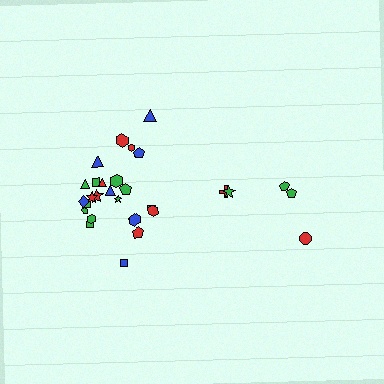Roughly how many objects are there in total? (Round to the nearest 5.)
Roughly 30 objects in total.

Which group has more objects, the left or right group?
The left group.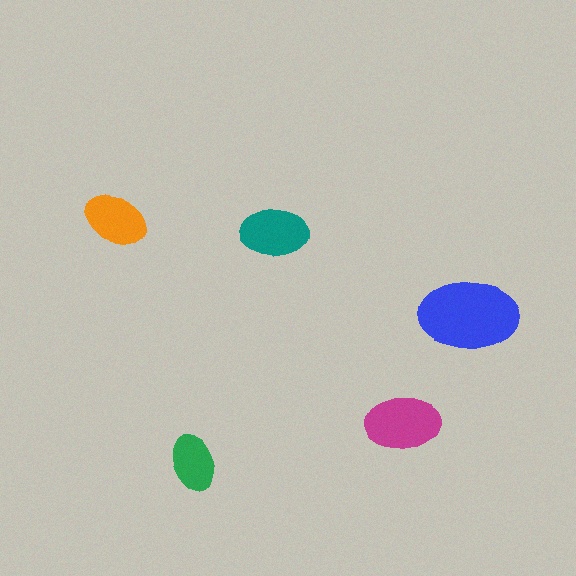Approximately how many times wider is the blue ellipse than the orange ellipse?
About 1.5 times wider.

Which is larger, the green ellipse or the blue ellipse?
The blue one.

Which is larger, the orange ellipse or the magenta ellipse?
The magenta one.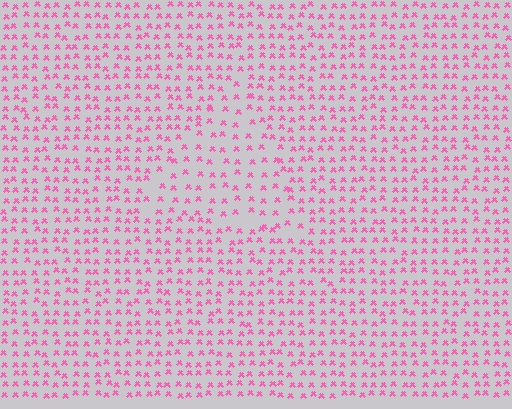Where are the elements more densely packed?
The elements are more densely packed outside the triangle boundary.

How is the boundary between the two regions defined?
The boundary is defined by a change in element density (approximately 1.6x ratio). All elements are the same color, size, and shape.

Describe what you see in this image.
The image contains small pink elements arranged at two different densities. A triangle-shaped region is visible where the elements are less densely packed than the surrounding area.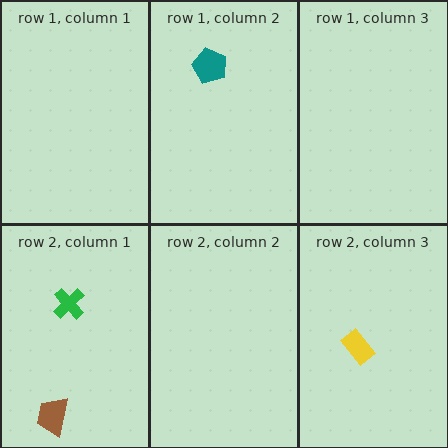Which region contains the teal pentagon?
The row 1, column 2 region.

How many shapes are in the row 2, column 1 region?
2.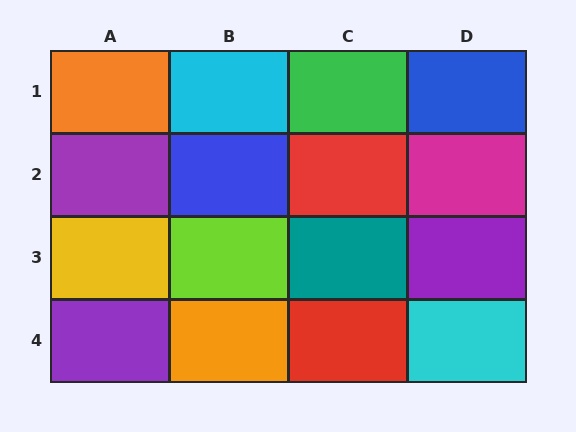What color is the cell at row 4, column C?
Red.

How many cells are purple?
3 cells are purple.